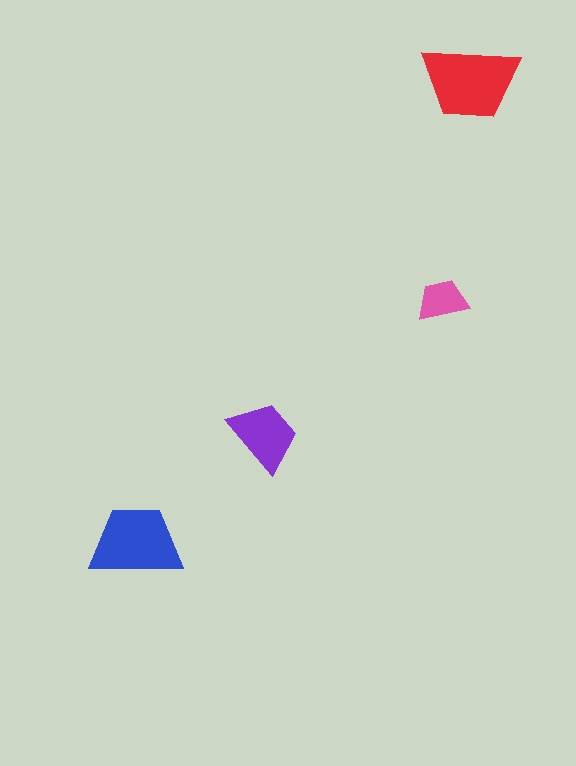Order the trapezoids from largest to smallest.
the red one, the blue one, the purple one, the pink one.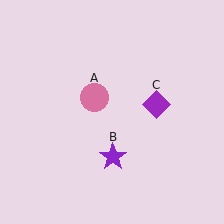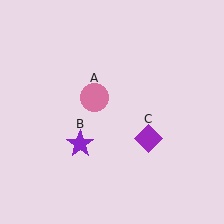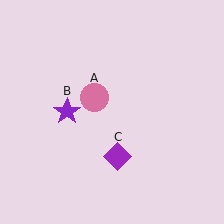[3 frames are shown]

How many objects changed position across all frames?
2 objects changed position: purple star (object B), purple diamond (object C).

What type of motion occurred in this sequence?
The purple star (object B), purple diamond (object C) rotated clockwise around the center of the scene.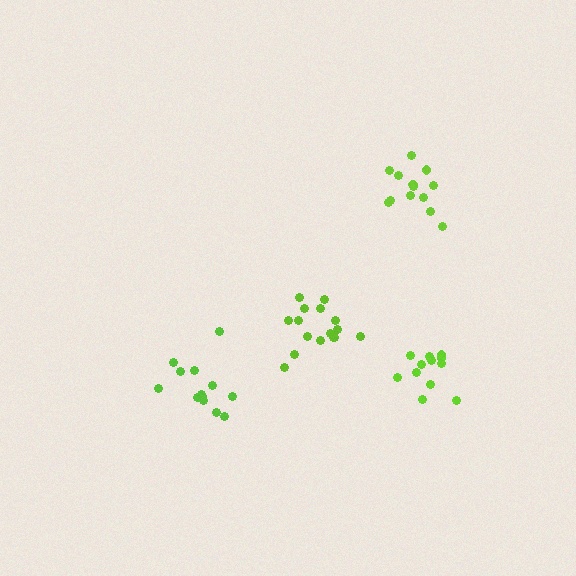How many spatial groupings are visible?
There are 4 spatial groupings.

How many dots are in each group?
Group 1: 14 dots, Group 2: 13 dots, Group 3: 16 dots, Group 4: 12 dots (55 total).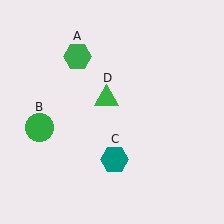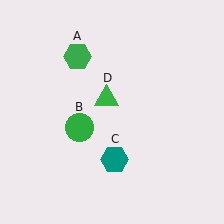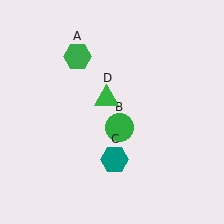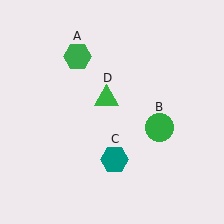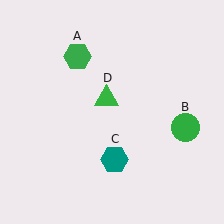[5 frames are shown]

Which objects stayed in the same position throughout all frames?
Green hexagon (object A) and teal hexagon (object C) and green triangle (object D) remained stationary.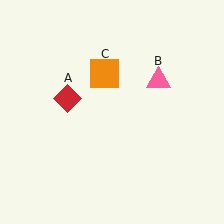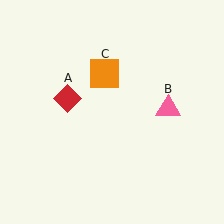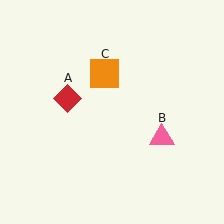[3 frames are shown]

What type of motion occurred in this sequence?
The pink triangle (object B) rotated clockwise around the center of the scene.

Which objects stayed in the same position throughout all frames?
Red diamond (object A) and orange square (object C) remained stationary.